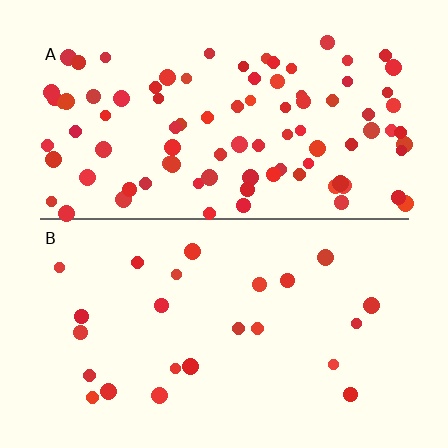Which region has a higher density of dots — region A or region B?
A (the top).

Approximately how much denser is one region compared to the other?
Approximately 3.8× — region A over region B.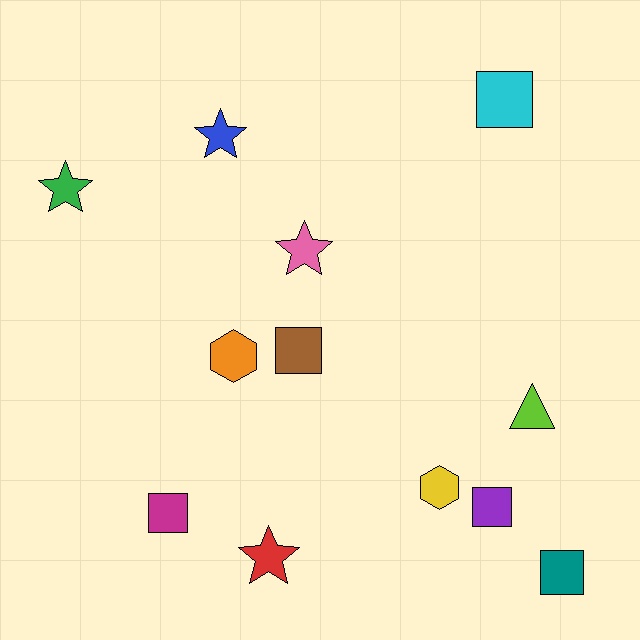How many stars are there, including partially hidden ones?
There are 4 stars.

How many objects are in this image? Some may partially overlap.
There are 12 objects.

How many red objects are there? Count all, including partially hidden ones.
There is 1 red object.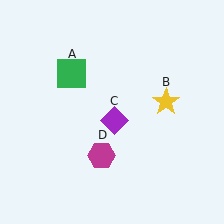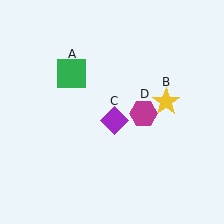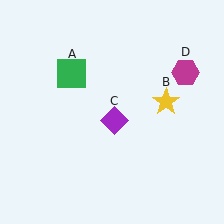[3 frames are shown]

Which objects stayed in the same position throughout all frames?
Green square (object A) and yellow star (object B) and purple diamond (object C) remained stationary.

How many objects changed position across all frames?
1 object changed position: magenta hexagon (object D).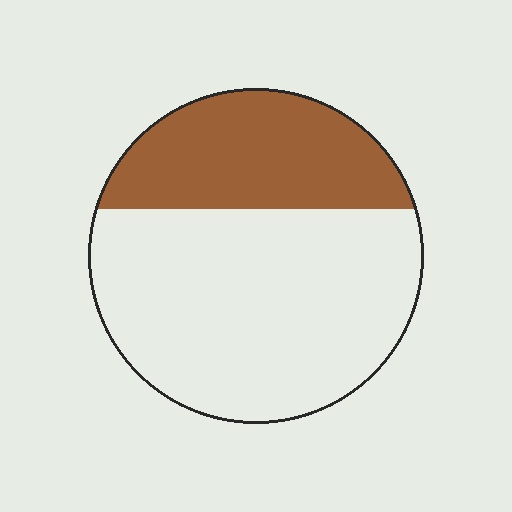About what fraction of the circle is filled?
About one third (1/3).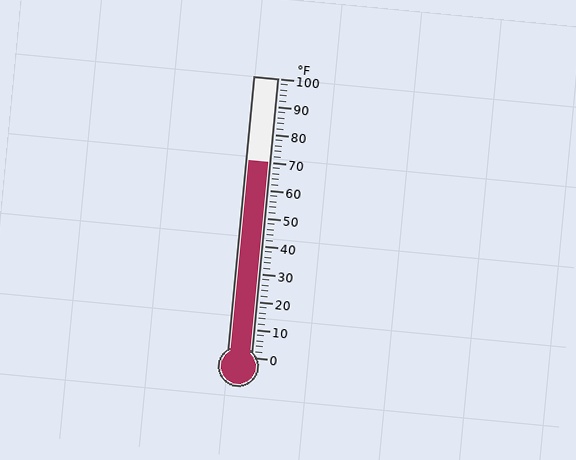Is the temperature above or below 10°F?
The temperature is above 10°F.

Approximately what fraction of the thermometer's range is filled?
The thermometer is filled to approximately 70% of its range.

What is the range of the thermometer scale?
The thermometer scale ranges from 0°F to 100°F.